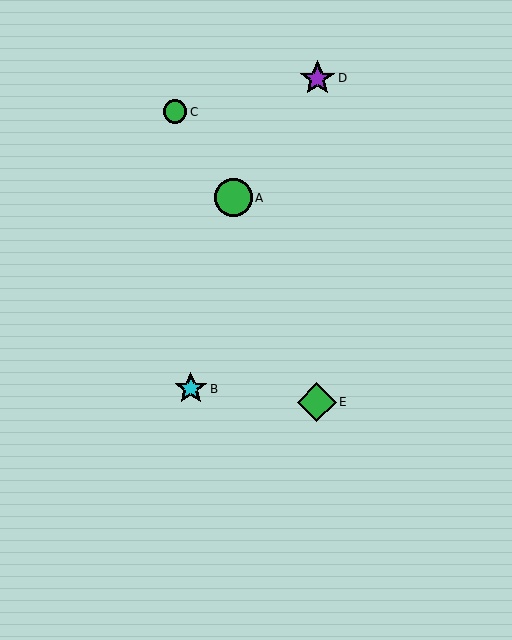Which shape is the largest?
The green diamond (labeled E) is the largest.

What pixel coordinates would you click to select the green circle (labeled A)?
Click at (233, 198) to select the green circle A.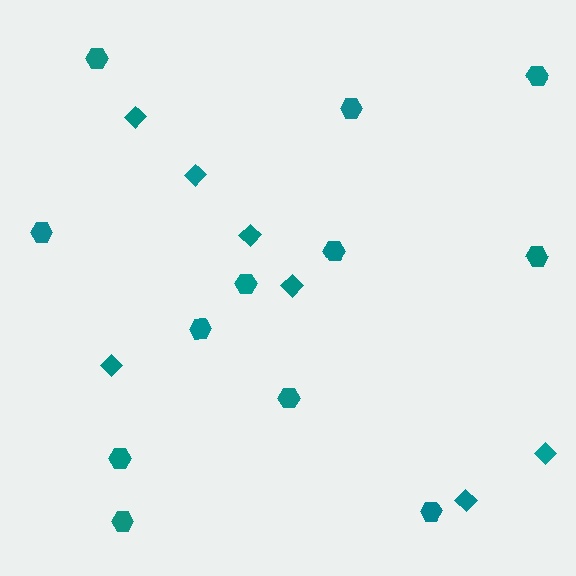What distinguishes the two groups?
There are 2 groups: one group of diamonds (7) and one group of hexagons (12).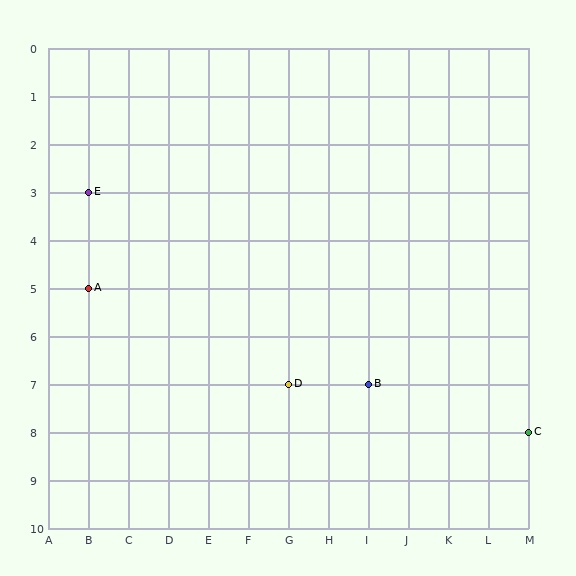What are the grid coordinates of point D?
Point D is at grid coordinates (G, 7).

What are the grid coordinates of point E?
Point E is at grid coordinates (B, 3).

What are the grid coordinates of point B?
Point B is at grid coordinates (I, 7).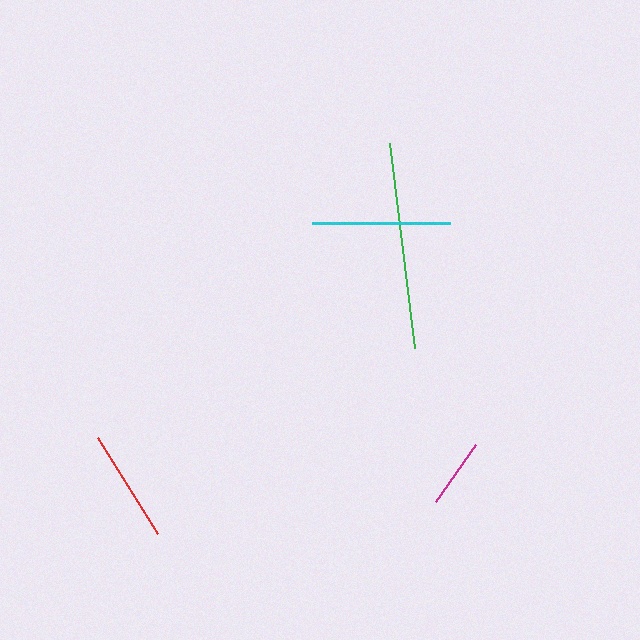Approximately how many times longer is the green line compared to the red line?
The green line is approximately 1.8 times the length of the red line.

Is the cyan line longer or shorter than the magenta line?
The cyan line is longer than the magenta line.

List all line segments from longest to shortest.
From longest to shortest: green, cyan, red, magenta.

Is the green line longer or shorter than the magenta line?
The green line is longer than the magenta line.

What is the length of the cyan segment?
The cyan segment is approximately 138 pixels long.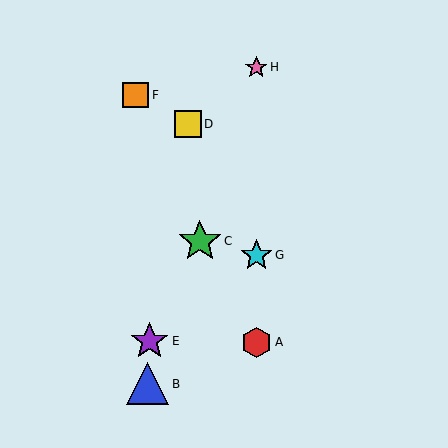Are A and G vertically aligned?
Yes, both are at x≈256.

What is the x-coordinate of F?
Object F is at x≈136.